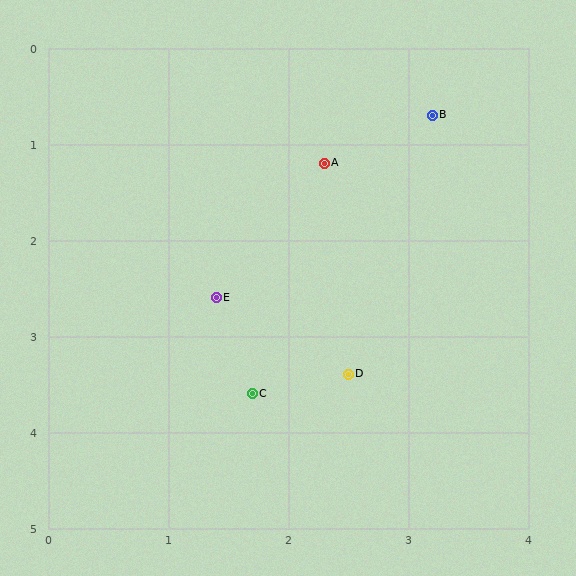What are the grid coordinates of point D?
Point D is at approximately (2.5, 3.4).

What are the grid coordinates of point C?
Point C is at approximately (1.7, 3.6).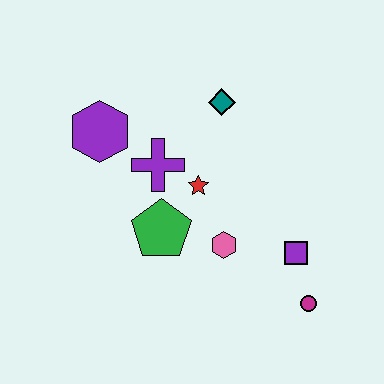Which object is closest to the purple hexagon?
The purple cross is closest to the purple hexagon.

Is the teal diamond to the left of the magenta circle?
Yes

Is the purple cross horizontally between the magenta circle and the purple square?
No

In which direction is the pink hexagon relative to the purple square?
The pink hexagon is to the left of the purple square.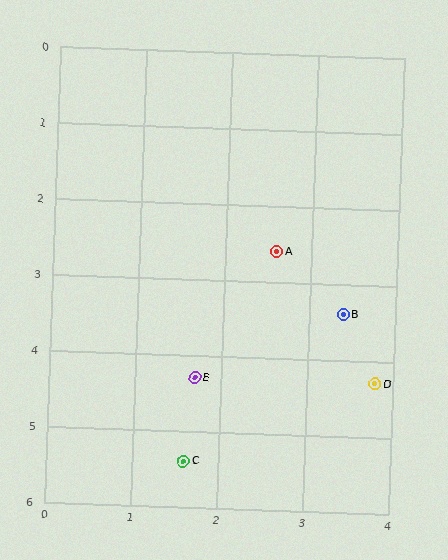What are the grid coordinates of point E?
Point E is at approximately (1.7, 4.3).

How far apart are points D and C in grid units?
Points D and C are about 2.5 grid units apart.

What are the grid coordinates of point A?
Point A is at approximately (2.6, 2.6).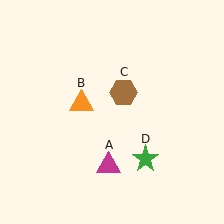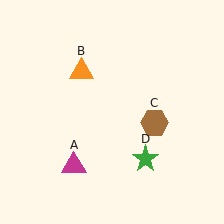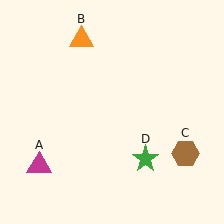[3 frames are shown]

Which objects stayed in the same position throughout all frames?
Green star (object D) remained stationary.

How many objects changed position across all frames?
3 objects changed position: magenta triangle (object A), orange triangle (object B), brown hexagon (object C).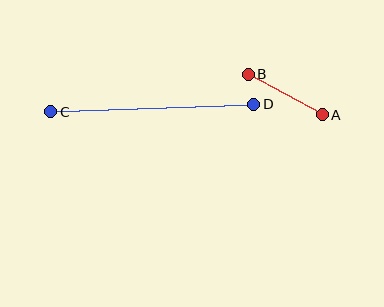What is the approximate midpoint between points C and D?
The midpoint is at approximately (152, 108) pixels.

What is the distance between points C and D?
The distance is approximately 203 pixels.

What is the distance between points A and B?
The distance is approximately 84 pixels.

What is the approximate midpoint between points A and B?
The midpoint is at approximately (285, 94) pixels.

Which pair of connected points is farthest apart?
Points C and D are farthest apart.